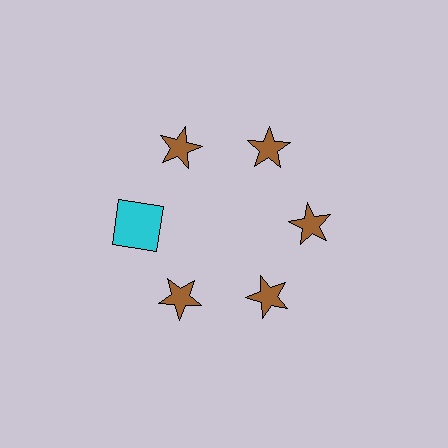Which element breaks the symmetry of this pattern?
The cyan square at roughly the 9 o'clock position breaks the symmetry. All other shapes are brown stars.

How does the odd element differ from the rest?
It differs in both color (cyan instead of brown) and shape (square instead of star).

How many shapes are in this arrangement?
There are 6 shapes arranged in a ring pattern.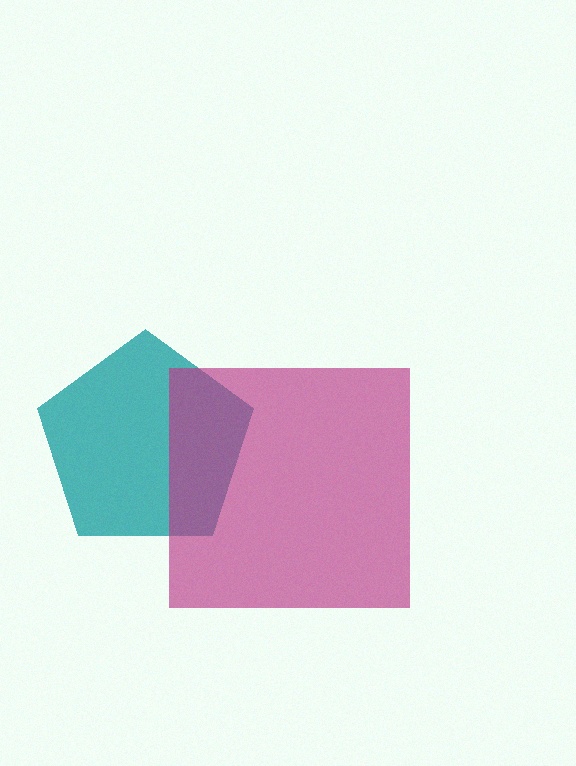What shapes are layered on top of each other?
The layered shapes are: a teal pentagon, a magenta square.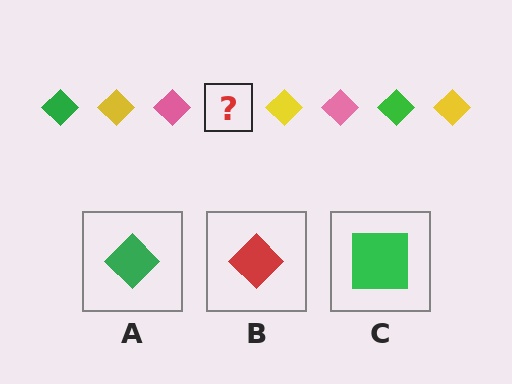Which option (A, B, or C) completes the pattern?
A.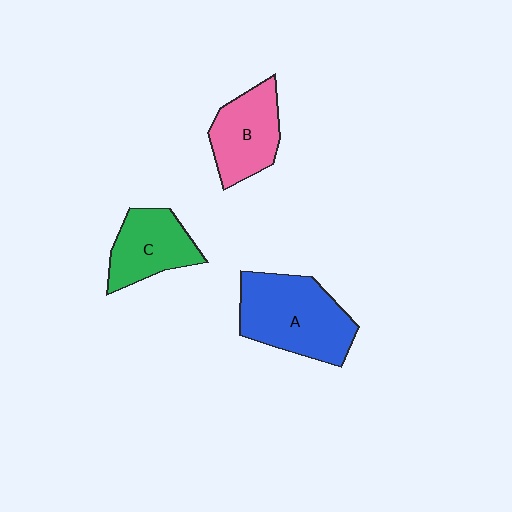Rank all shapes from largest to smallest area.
From largest to smallest: A (blue), B (pink), C (green).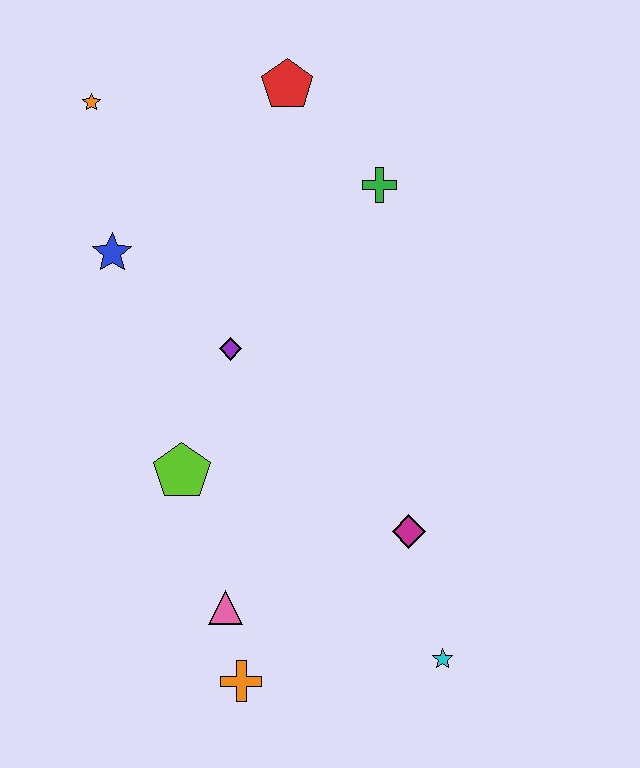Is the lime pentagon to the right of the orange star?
Yes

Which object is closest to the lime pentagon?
The purple diamond is closest to the lime pentagon.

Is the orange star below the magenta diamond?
No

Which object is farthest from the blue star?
The cyan star is farthest from the blue star.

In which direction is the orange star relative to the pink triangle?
The orange star is above the pink triangle.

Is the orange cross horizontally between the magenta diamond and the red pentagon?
No